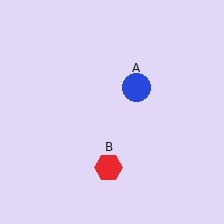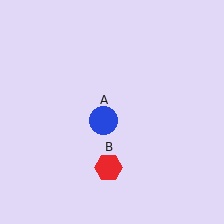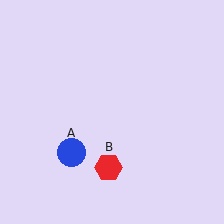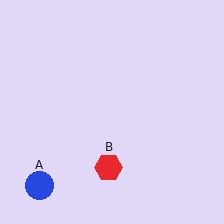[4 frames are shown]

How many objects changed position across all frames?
1 object changed position: blue circle (object A).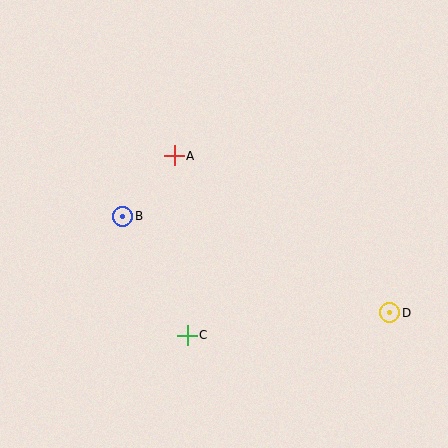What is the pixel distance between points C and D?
The distance between C and D is 204 pixels.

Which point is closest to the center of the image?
Point A at (174, 156) is closest to the center.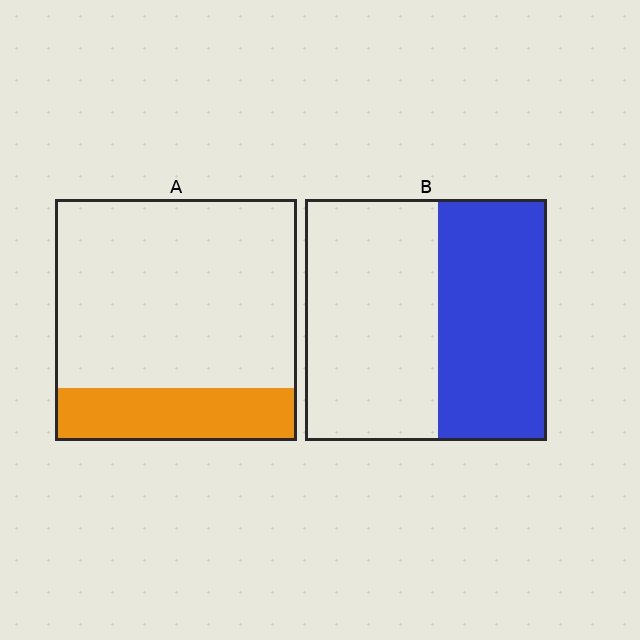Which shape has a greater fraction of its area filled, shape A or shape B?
Shape B.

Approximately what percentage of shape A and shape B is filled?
A is approximately 20% and B is approximately 45%.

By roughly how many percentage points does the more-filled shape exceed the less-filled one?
By roughly 25 percentage points (B over A).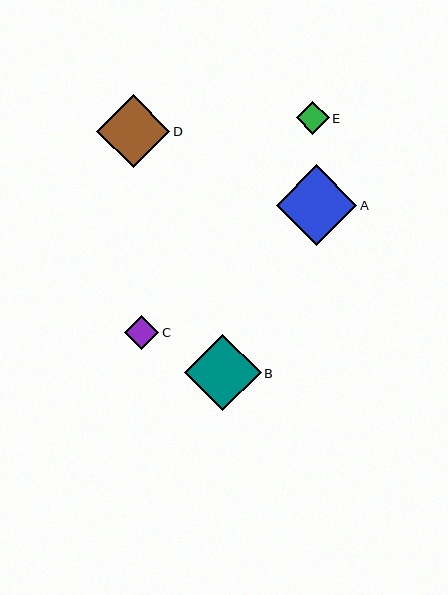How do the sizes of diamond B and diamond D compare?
Diamond B and diamond D are approximately the same size.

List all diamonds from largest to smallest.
From largest to smallest: A, B, D, C, E.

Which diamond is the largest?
Diamond A is the largest with a size of approximately 81 pixels.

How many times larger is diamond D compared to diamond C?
Diamond D is approximately 2.1 times the size of diamond C.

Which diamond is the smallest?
Diamond E is the smallest with a size of approximately 33 pixels.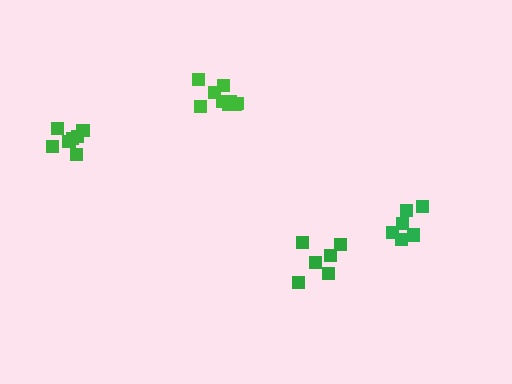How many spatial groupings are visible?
There are 4 spatial groupings.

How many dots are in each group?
Group 1: 9 dots, Group 2: 6 dots, Group 3: 6 dots, Group 4: 7 dots (28 total).